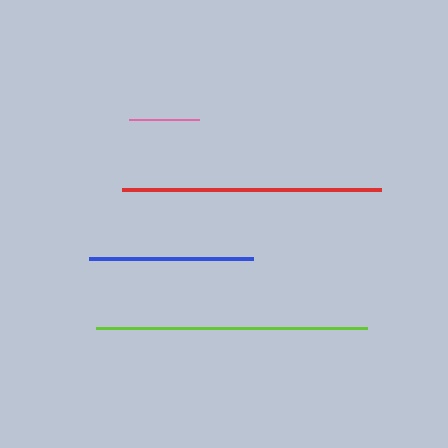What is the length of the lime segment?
The lime segment is approximately 270 pixels long.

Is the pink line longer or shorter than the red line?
The red line is longer than the pink line.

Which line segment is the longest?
The lime line is the longest at approximately 270 pixels.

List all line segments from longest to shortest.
From longest to shortest: lime, red, blue, pink.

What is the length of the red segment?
The red segment is approximately 259 pixels long.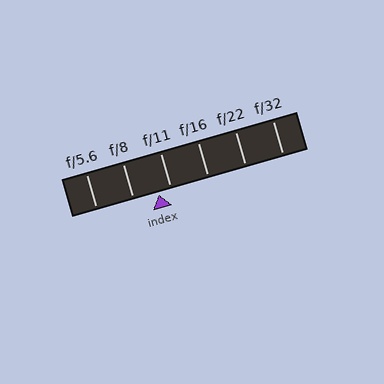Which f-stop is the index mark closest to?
The index mark is closest to f/11.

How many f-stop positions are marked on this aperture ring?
There are 6 f-stop positions marked.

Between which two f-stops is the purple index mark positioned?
The index mark is between f/8 and f/11.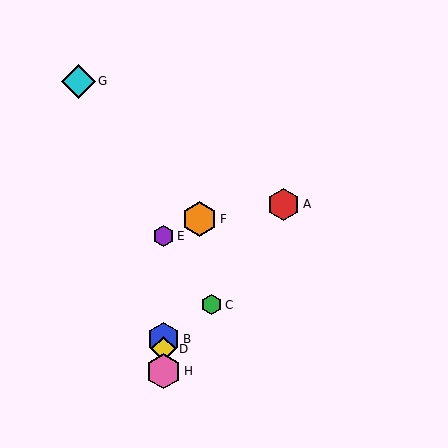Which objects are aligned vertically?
Objects B, D, E, H are aligned vertically.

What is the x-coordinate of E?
Object E is at x≈163.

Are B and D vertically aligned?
Yes, both are at x≈163.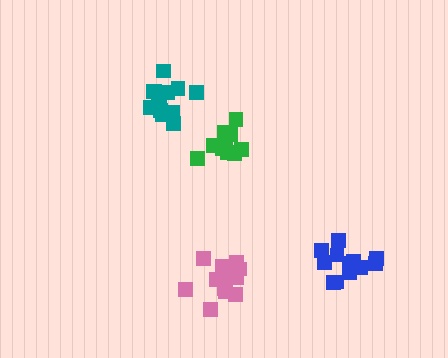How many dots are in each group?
Group 1: 12 dots, Group 2: 13 dots, Group 3: 10 dots, Group 4: 13 dots (48 total).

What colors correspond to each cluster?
The clusters are colored: blue, teal, green, pink.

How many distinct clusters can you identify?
There are 4 distinct clusters.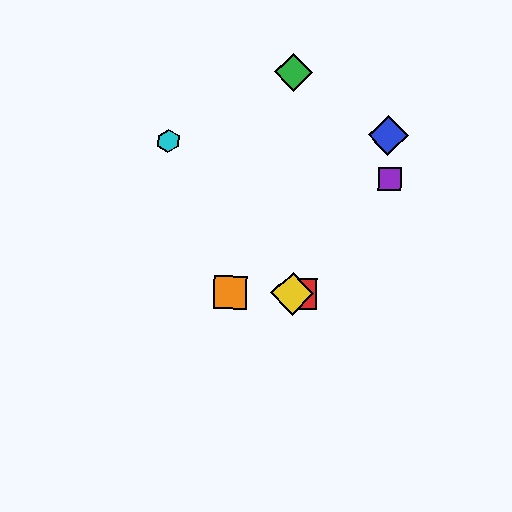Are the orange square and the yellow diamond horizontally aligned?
Yes, both are at y≈292.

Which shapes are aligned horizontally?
The red square, the yellow diamond, the orange square are aligned horizontally.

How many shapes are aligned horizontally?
3 shapes (the red square, the yellow diamond, the orange square) are aligned horizontally.